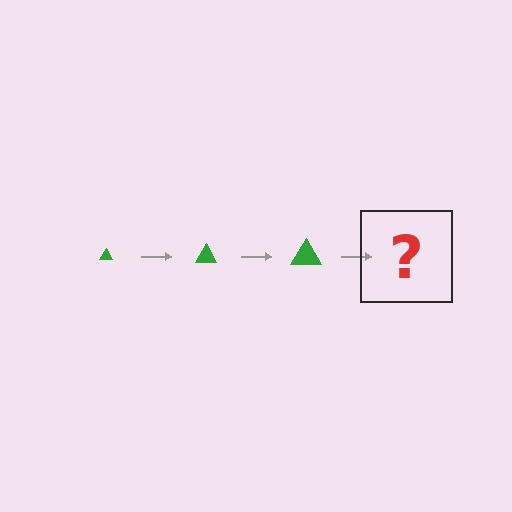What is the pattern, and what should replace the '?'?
The pattern is that the triangle gets progressively larger each step. The '?' should be a green triangle, larger than the previous one.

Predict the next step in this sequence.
The next step is a green triangle, larger than the previous one.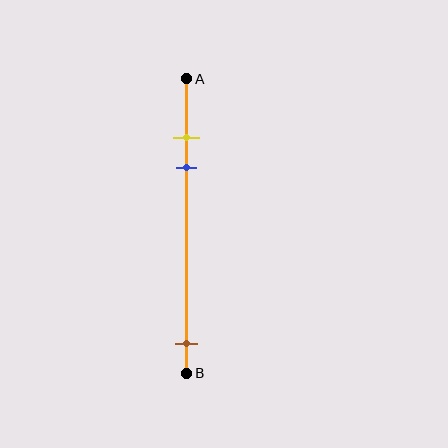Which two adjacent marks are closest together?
The yellow and blue marks are the closest adjacent pair.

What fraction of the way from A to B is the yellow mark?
The yellow mark is approximately 20% (0.2) of the way from A to B.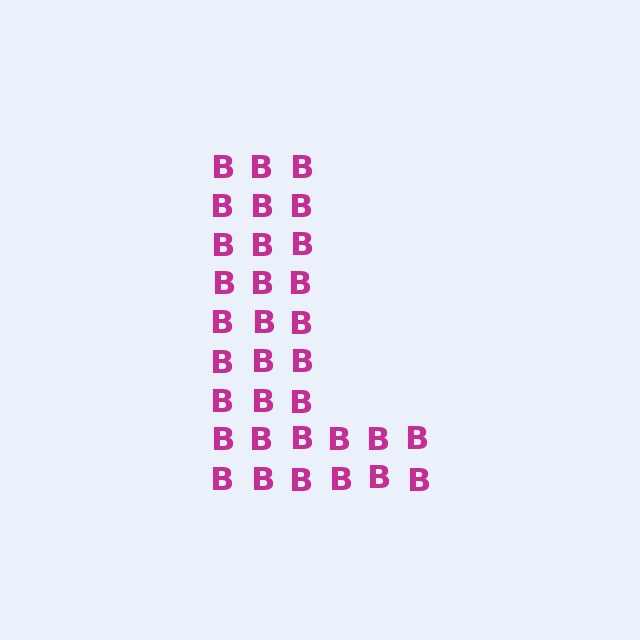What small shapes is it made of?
It is made of small letter B's.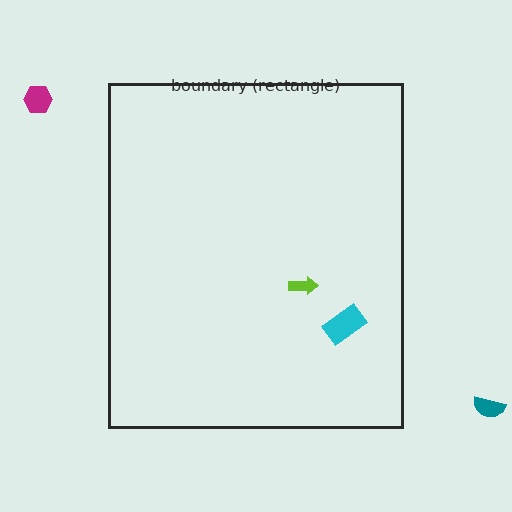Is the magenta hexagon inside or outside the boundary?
Outside.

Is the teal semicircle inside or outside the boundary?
Outside.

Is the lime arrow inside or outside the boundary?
Inside.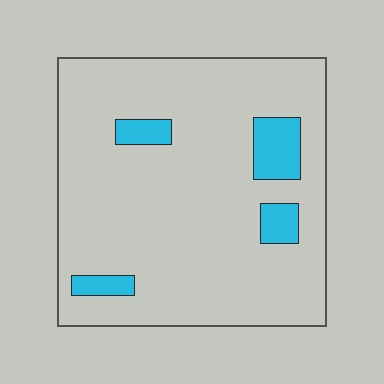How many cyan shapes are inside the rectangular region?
4.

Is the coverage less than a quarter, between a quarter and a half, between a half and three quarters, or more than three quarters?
Less than a quarter.